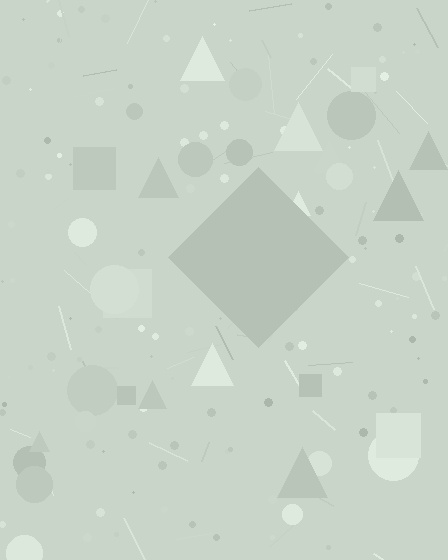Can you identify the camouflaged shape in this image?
The camouflaged shape is a diamond.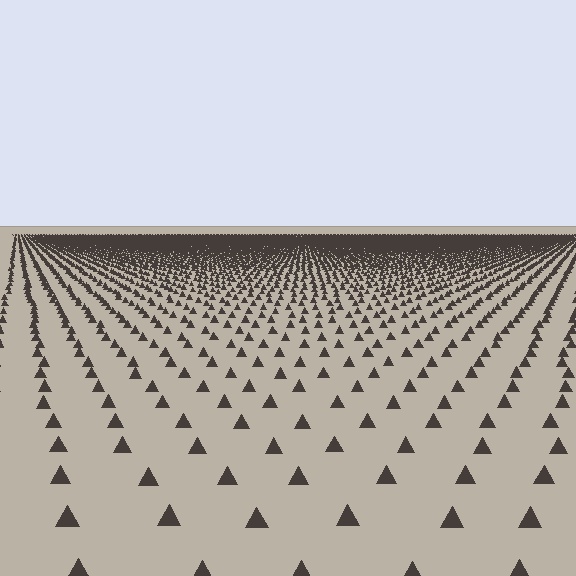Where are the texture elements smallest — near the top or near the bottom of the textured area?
Near the top.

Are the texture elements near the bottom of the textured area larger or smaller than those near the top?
Larger. Near the bottom, elements are closer to the viewer and appear at a bigger on-screen size.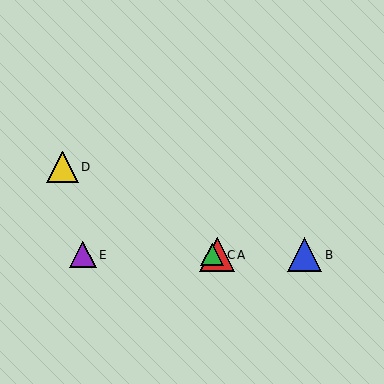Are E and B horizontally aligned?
Yes, both are at y≈255.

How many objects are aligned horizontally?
4 objects (A, B, C, E) are aligned horizontally.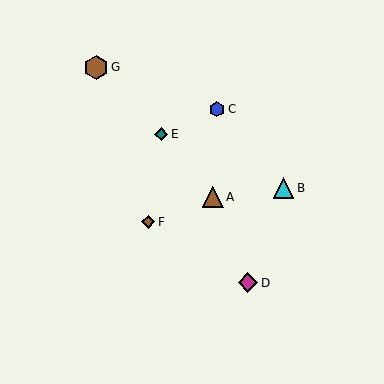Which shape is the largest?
The brown hexagon (labeled G) is the largest.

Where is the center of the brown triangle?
The center of the brown triangle is at (213, 197).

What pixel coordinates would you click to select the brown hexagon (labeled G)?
Click at (96, 67) to select the brown hexagon G.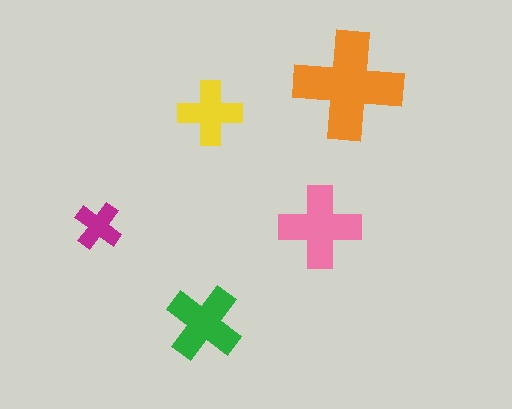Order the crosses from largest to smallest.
the orange one, the pink one, the green one, the yellow one, the magenta one.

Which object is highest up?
The orange cross is topmost.